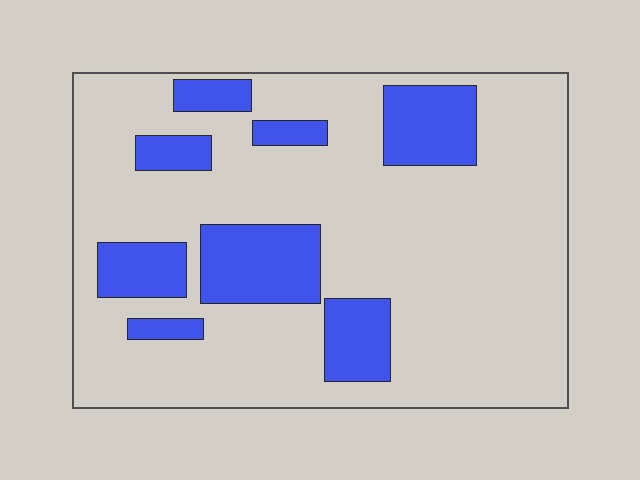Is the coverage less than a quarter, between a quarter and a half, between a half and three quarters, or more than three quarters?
Less than a quarter.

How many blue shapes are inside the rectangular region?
8.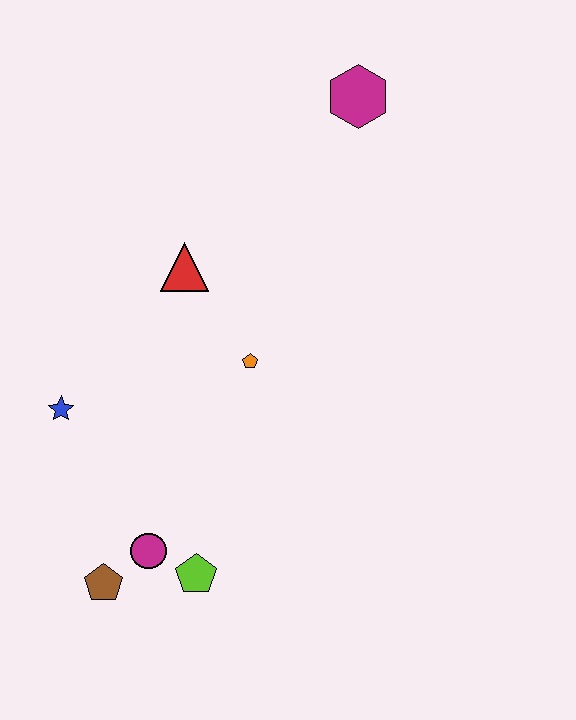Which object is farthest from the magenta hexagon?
The brown pentagon is farthest from the magenta hexagon.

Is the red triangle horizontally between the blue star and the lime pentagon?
Yes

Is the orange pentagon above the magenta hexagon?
No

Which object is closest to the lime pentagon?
The magenta circle is closest to the lime pentagon.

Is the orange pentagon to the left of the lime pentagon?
No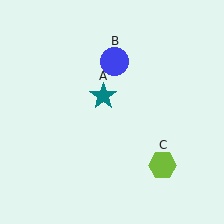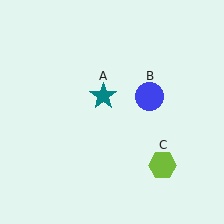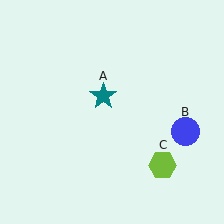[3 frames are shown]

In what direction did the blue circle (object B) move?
The blue circle (object B) moved down and to the right.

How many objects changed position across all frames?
1 object changed position: blue circle (object B).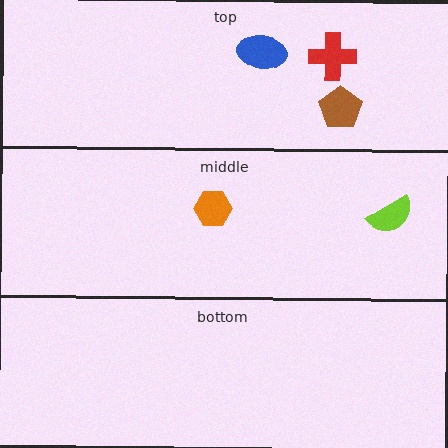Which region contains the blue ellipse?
The top region.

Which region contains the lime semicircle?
The middle region.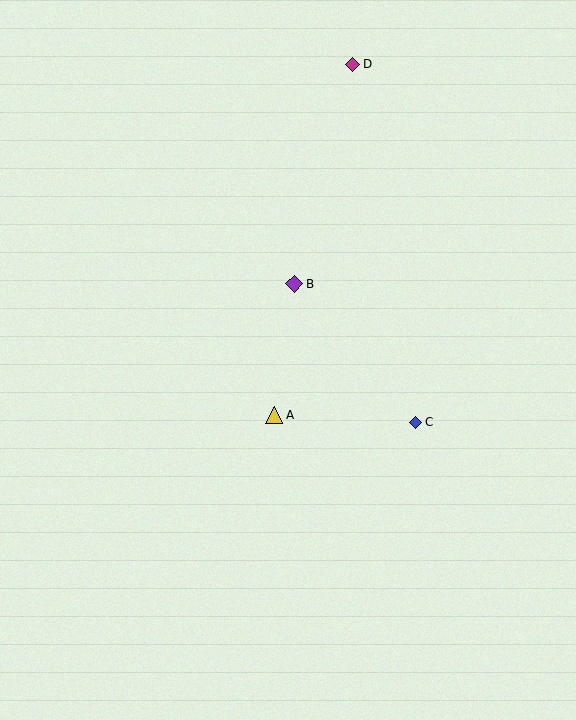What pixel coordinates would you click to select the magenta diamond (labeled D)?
Click at (353, 64) to select the magenta diamond D.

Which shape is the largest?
The yellow triangle (labeled A) is the largest.